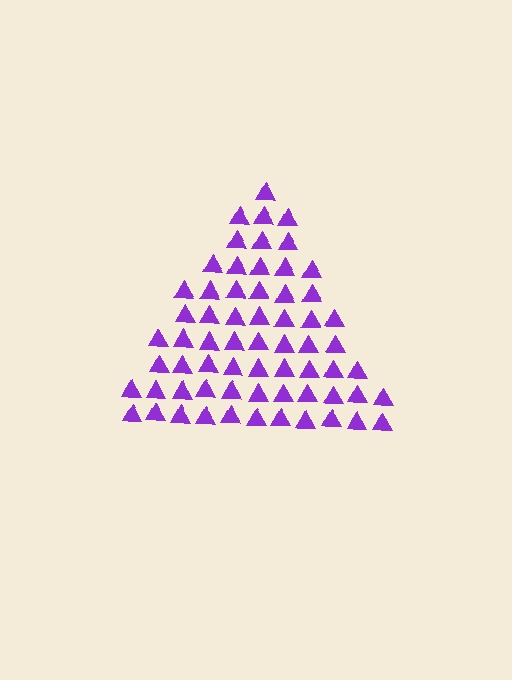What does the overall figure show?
The overall figure shows a triangle.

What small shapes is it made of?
It is made of small triangles.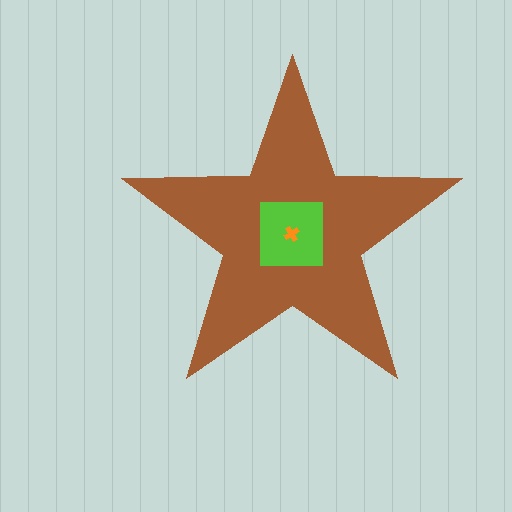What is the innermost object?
The orange cross.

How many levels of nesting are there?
3.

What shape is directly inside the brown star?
The lime square.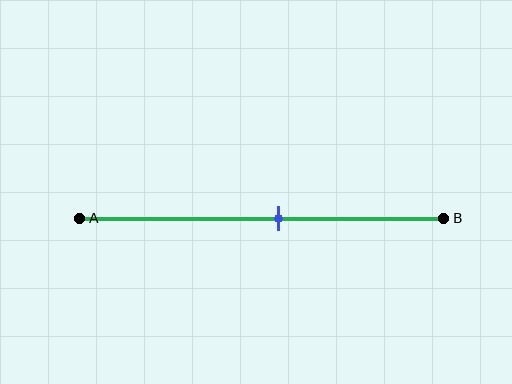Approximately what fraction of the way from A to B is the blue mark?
The blue mark is approximately 55% of the way from A to B.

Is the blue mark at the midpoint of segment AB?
No, the mark is at about 55% from A, not at the 50% midpoint.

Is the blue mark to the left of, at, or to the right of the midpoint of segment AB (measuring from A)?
The blue mark is to the right of the midpoint of segment AB.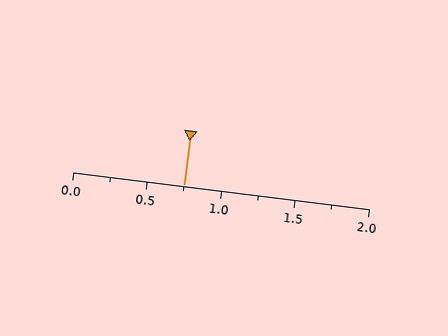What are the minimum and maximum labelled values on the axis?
The axis runs from 0.0 to 2.0.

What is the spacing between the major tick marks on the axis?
The major ticks are spaced 0.5 apart.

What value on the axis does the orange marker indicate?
The marker indicates approximately 0.75.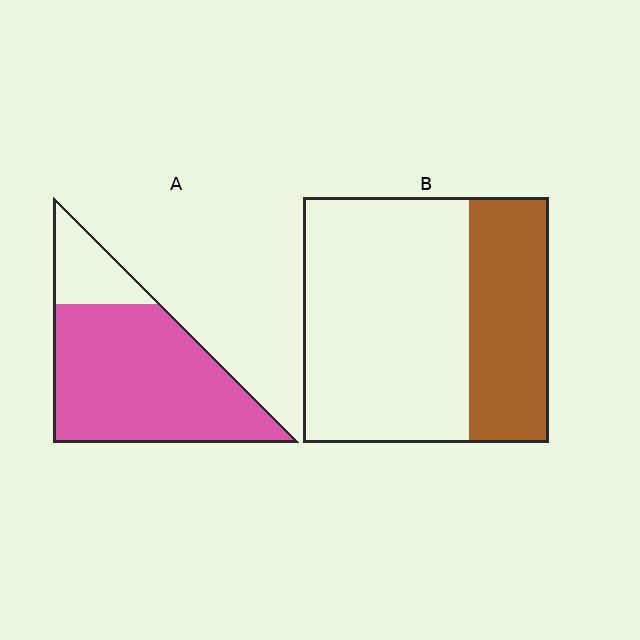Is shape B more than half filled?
No.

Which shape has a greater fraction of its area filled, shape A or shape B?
Shape A.